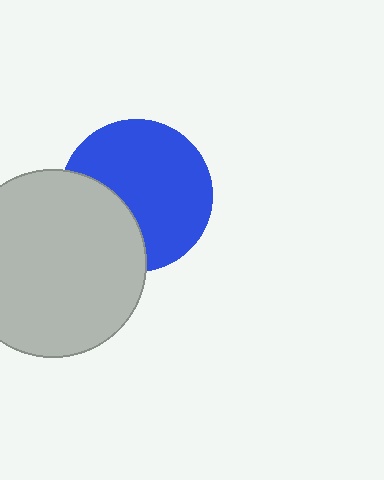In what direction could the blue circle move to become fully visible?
The blue circle could move right. That would shift it out from behind the light gray circle entirely.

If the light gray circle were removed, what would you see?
You would see the complete blue circle.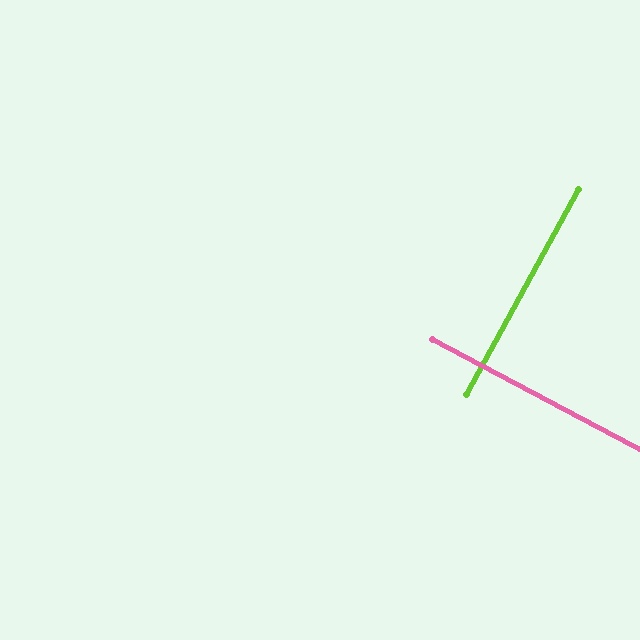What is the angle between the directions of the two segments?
Approximately 89 degrees.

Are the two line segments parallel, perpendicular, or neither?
Perpendicular — they meet at approximately 89°.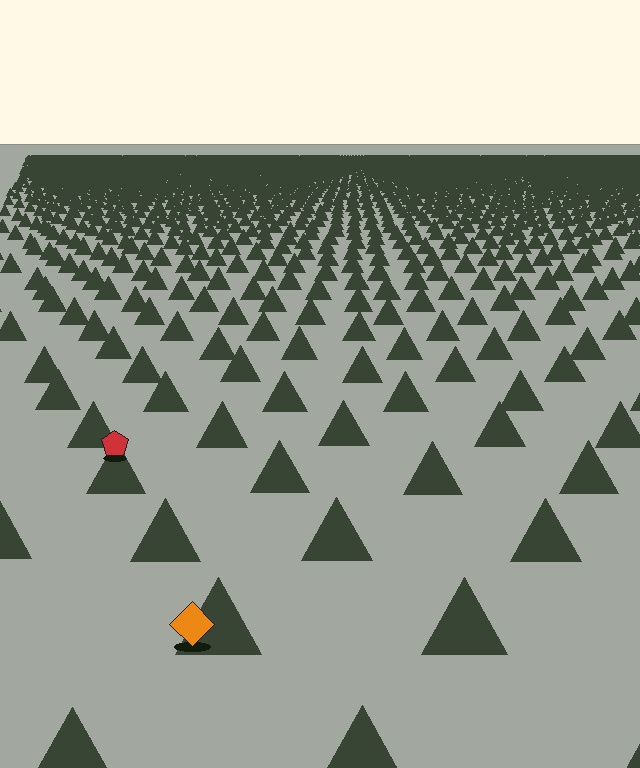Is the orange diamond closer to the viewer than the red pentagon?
Yes. The orange diamond is closer — you can tell from the texture gradient: the ground texture is coarser near it.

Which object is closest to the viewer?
The orange diamond is closest. The texture marks near it are larger and more spread out.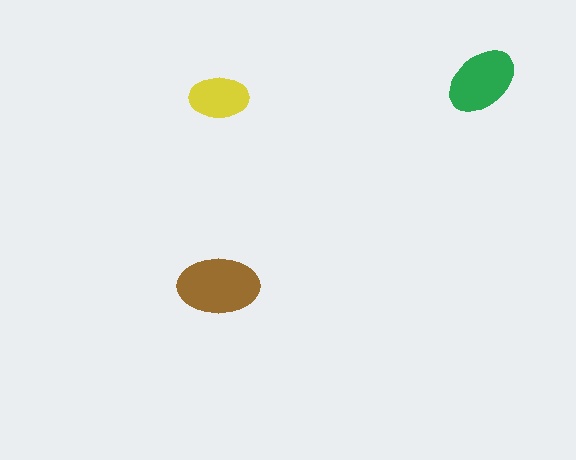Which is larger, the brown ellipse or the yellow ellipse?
The brown one.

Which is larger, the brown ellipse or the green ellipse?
The brown one.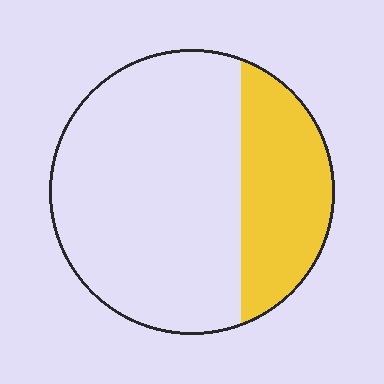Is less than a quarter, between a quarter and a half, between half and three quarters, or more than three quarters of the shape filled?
Between a quarter and a half.